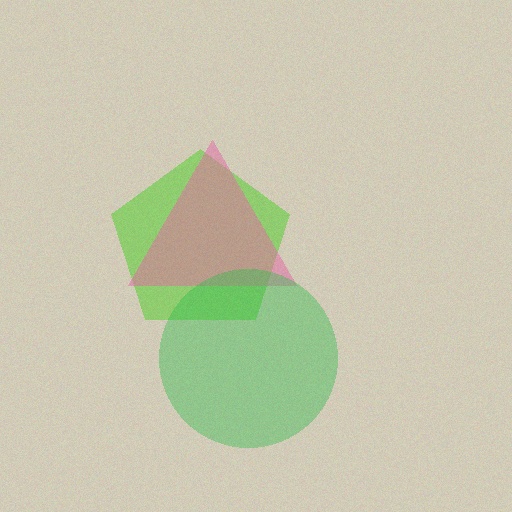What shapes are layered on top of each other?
The layered shapes are: a lime pentagon, a pink triangle, a green circle.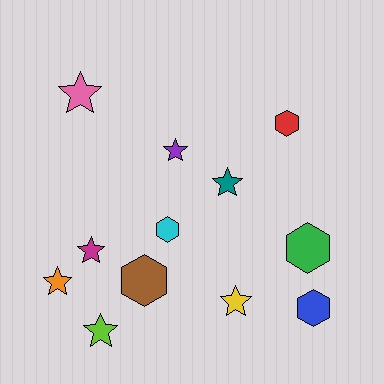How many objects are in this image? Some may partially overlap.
There are 12 objects.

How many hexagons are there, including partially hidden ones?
There are 5 hexagons.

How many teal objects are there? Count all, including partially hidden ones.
There is 1 teal object.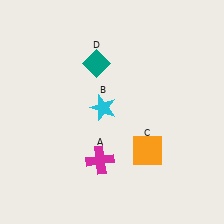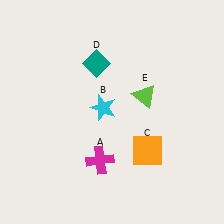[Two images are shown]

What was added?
A lime triangle (E) was added in Image 2.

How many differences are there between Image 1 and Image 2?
There is 1 difference between the two images.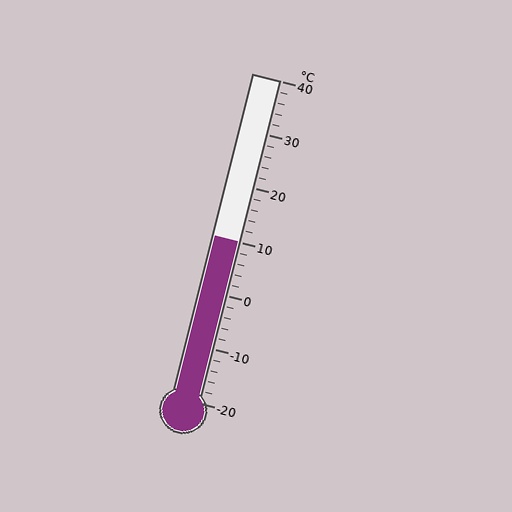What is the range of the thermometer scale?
The thermometer scale ranges from -20°C to 40°C.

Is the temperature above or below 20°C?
The temperature is below 20°C.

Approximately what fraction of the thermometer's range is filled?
The thermometer is filled to approximately 50% of its range.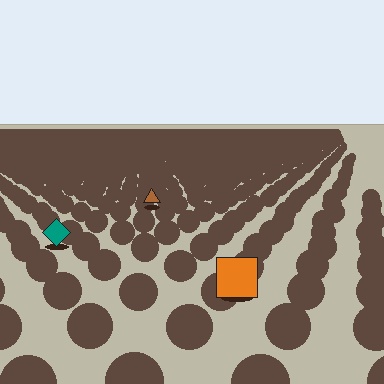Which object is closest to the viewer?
The orange square is closest. The texture marks near it are larger and more spread out.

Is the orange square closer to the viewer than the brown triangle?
Yes. The orange square is closer — you can tell from the texture gradient: the ground texture is coarser near it.